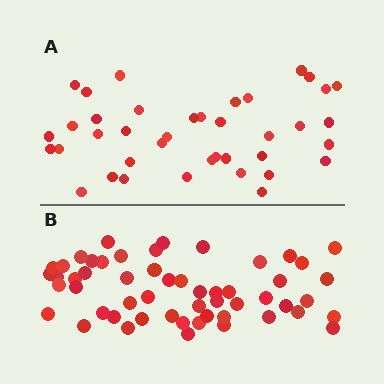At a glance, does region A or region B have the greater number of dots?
Region B (the bottom region) has more dots.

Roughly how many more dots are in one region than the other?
Region B has approximately 15 more dots than region A.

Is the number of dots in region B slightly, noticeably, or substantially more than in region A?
Region B has noticeably more, but not dramatically so. The ratio is roughly 1.4 to 1.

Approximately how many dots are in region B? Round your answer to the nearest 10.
About 50 dots. (The exact count is 54, which rounds to 50.)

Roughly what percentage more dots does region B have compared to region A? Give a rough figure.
About 40% more.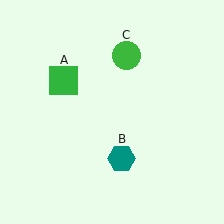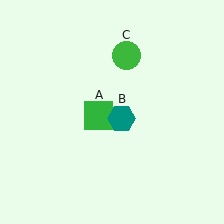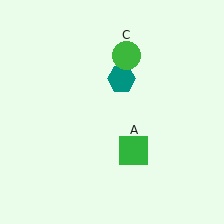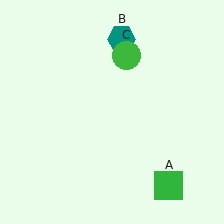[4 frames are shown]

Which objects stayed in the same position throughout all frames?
Green circle (object C) remained stationary.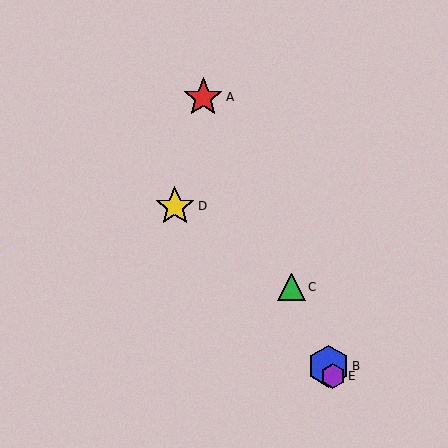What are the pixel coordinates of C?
Object C is at (292, 287).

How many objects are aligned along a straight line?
4 objects (A, B, C, E) are aligned along a straight line.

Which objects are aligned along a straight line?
Objects A, B, C, E are aligned along a straight line.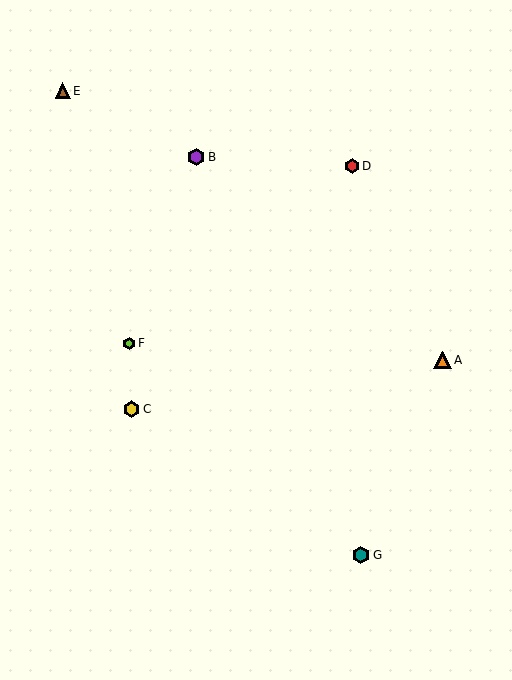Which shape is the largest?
The purple hexagon (labeled B) is the largest.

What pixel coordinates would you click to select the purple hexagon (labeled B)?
Click at (196, 157) to select the purple hexagon B.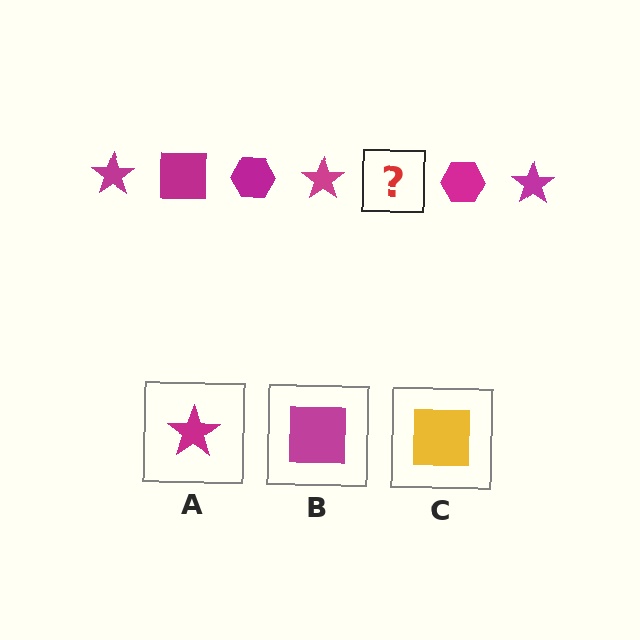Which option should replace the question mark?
Option B.